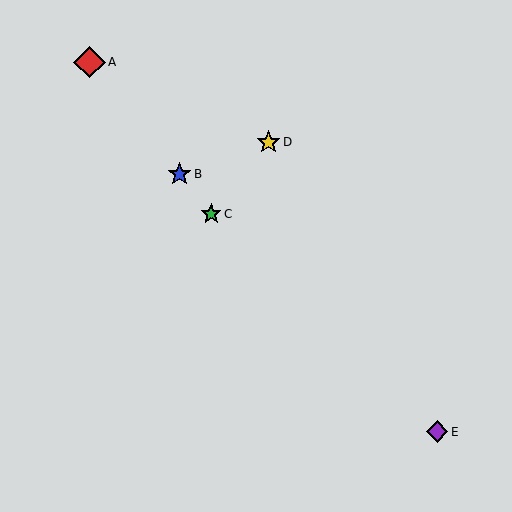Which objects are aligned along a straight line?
Objects A, B, C are aligned along a straight line.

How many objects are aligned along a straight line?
3 objects (A, B, C) are aligned along a straight line.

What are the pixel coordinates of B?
Object B is at (180, 174).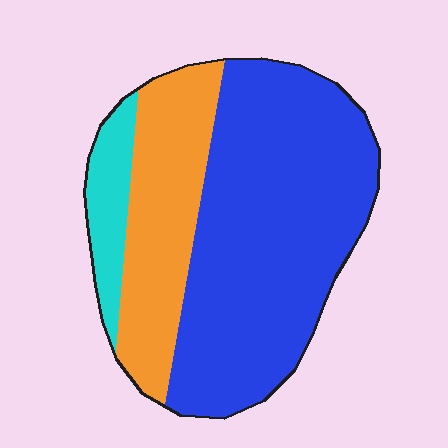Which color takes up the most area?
Blue, at roughly 65%.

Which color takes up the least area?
Cyan, at roughly 10%.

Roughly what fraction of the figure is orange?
Orange takes up about one quarter (1/4) of the figure.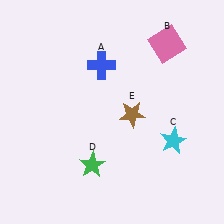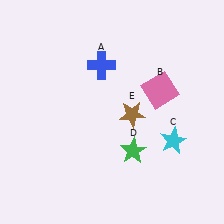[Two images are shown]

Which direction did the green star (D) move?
The green star (D) moved right.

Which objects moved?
The objects that moved are: the pink square (B), the green star (D).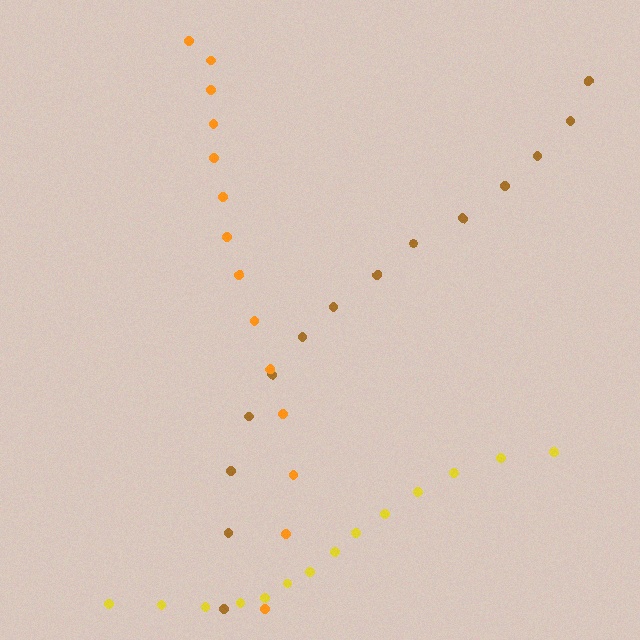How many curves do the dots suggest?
There are 3 distinct paths.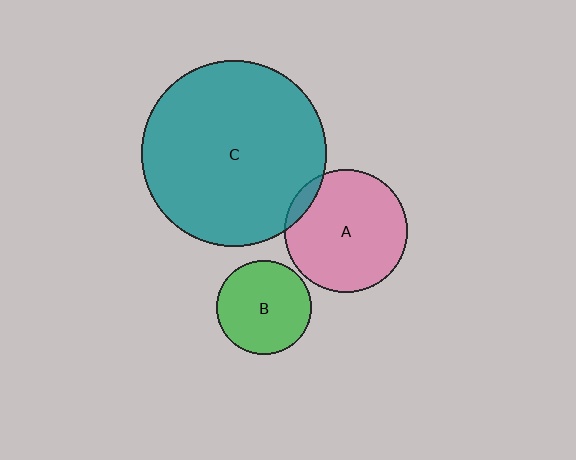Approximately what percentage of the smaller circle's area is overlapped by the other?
Approximately 5%.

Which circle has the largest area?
Circle C (teal).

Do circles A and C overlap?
Yes.